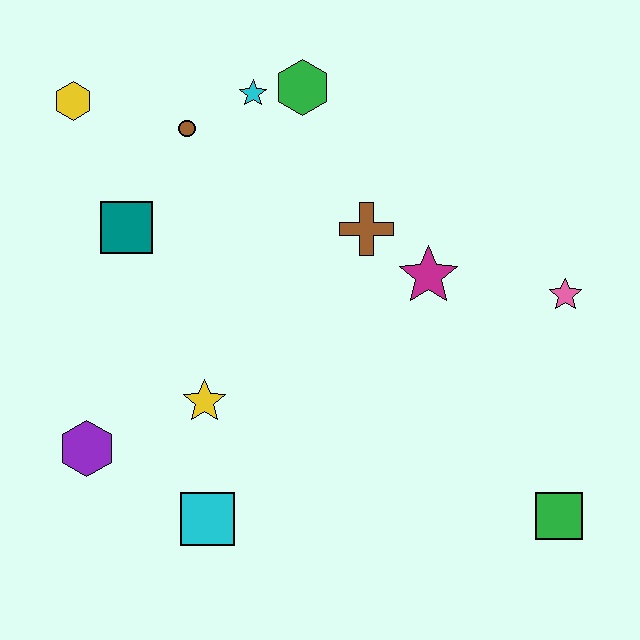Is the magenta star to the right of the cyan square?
Yes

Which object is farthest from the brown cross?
The purple hexagon is farthest from the brown cross.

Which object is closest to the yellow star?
The cyan square is closest to the yellow star.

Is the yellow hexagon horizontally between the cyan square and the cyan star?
No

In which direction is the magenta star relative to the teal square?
The magenta star is to the right of the teal square.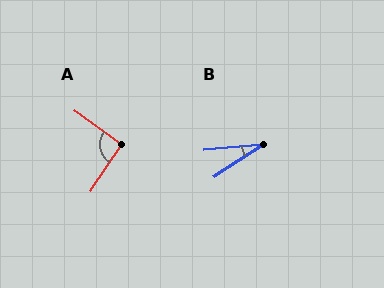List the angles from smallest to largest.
B (28°), A (92°).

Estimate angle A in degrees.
Approximately 92 degrees.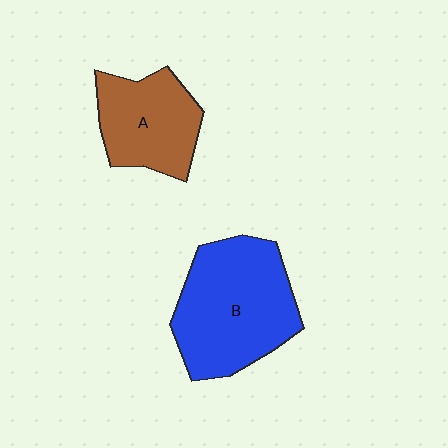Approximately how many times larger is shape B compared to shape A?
Approximately 1.5 times.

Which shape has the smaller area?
Shape A (brown).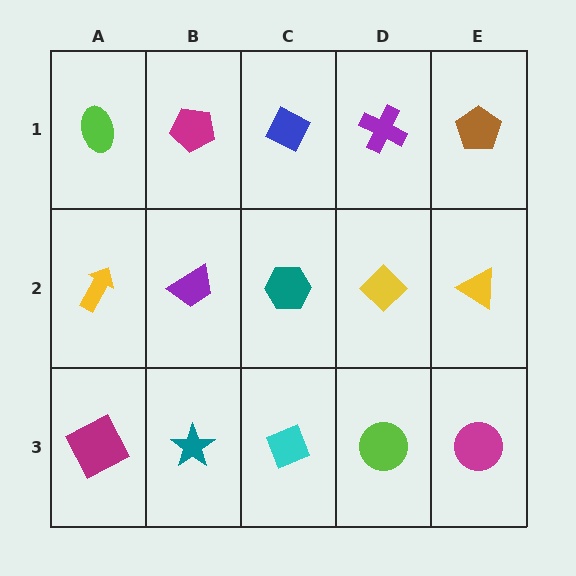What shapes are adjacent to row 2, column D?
A purple cross (row 1, column D), a lime circle (row 3, column D), a teal hexagon (row 2, column C), a yellow triangle (row 2, column E).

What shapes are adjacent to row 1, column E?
A yellow triangle (row 2, column E), a purple cross (row 1, column D).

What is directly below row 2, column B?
A teal star.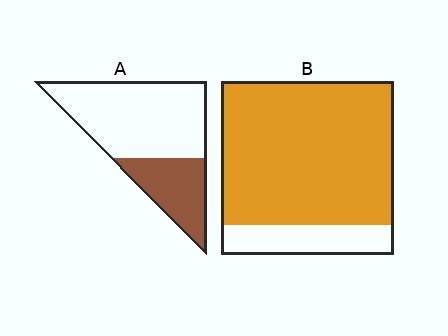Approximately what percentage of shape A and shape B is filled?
A is approximately 30% and B is approximately 85%.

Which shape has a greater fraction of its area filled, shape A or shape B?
Shape B.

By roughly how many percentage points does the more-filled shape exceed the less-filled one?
By roughly 50 percentage points (B over A).